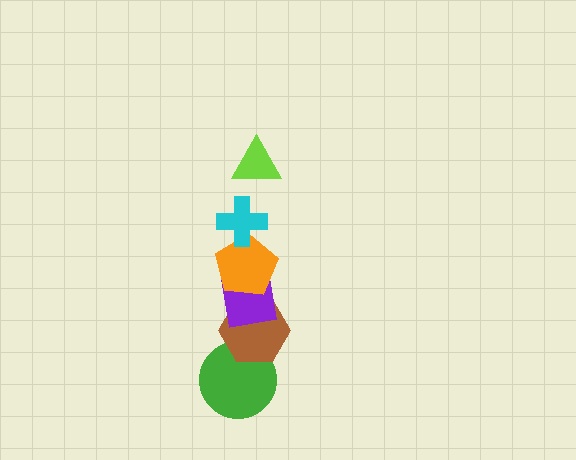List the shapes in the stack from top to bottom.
From top to bottom: the lime triangle, the cyan cross, the orange pentagon, the purple square, the brown hexagon, the green circle.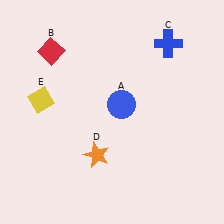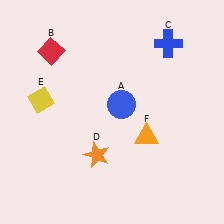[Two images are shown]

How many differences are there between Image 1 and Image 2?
There is 1 difference between the two images.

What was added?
An orange triangle (F) was added in Image 2.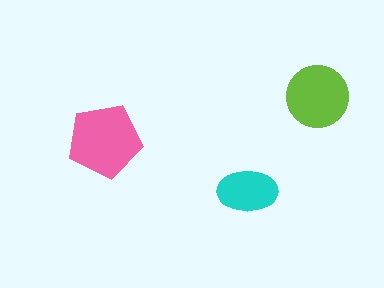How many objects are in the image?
There are 3 objects in the image.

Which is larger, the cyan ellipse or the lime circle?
The lime circle.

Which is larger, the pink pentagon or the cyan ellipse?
The pink pentagon.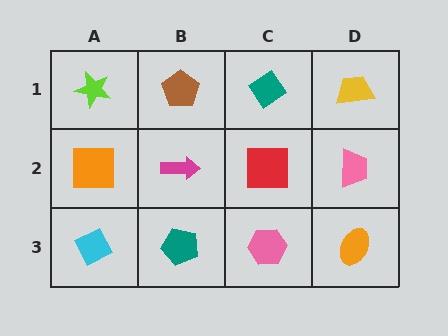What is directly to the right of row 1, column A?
A brown pentagon.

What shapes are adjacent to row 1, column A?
An orange square (row 2, column A), a brown pentagon (row 1, column B).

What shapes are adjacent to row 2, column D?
A yellow trapezoid (row 1, column D), an orange ellipse (row 3, column D), a red square (row 2, column C).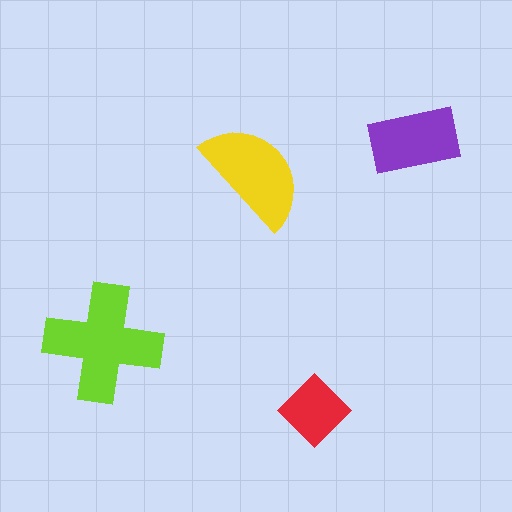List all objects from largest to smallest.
The lime cross, the yellow semicircle, the purple rectangle, the red diamond.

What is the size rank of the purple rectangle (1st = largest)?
3rd.